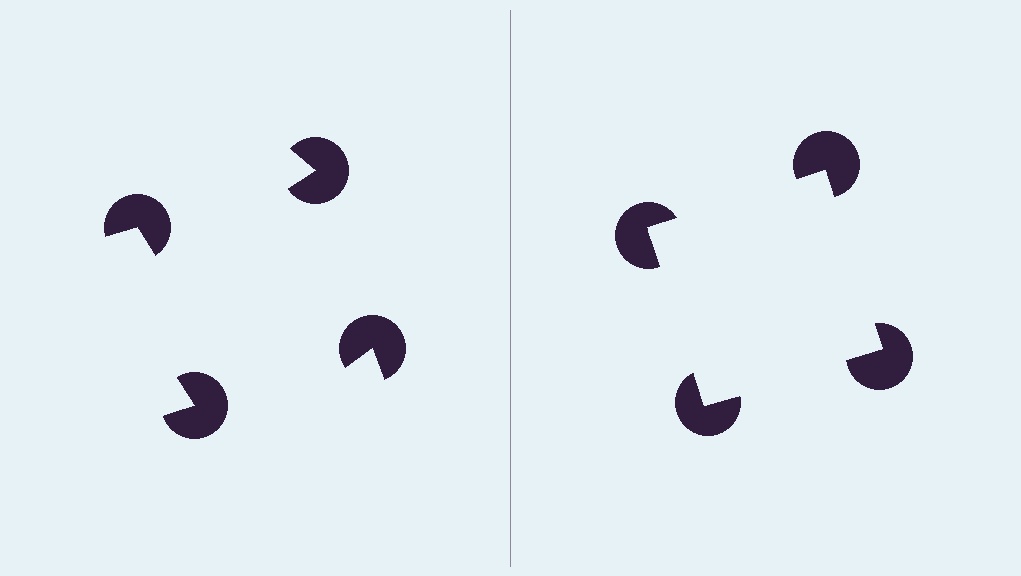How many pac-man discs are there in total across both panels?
8 — 4 on each side.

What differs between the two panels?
The pac-man discs are positioned identically on both sides; only the wedge orientations differ. On the right they align to a square; on the left they are misaligned.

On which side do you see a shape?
An illusory square appears on the right side. On the left side the wedge cuts are rotated, so no coherent shape forms.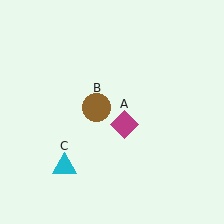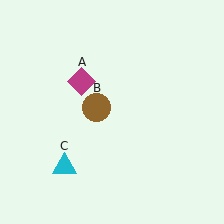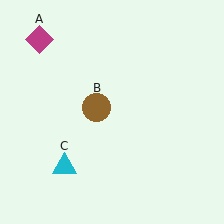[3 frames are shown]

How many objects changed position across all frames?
1 object changed position: magenta diamond (object A).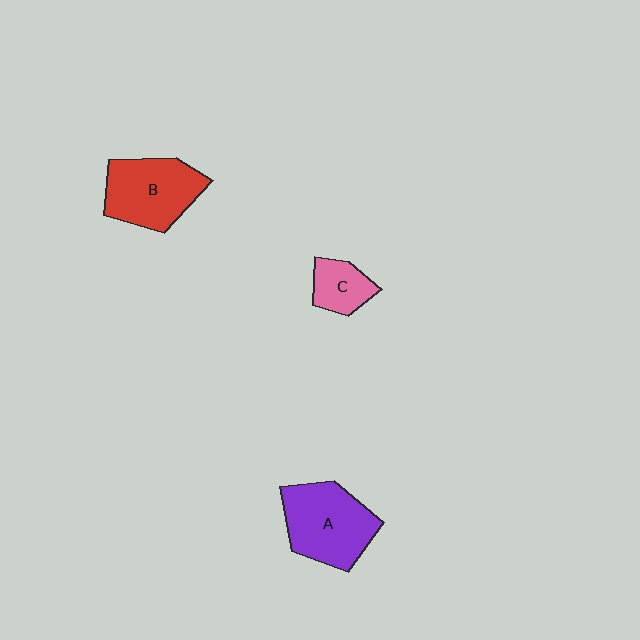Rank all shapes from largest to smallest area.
From largest to smallest: A (purple), B (red), C (pink).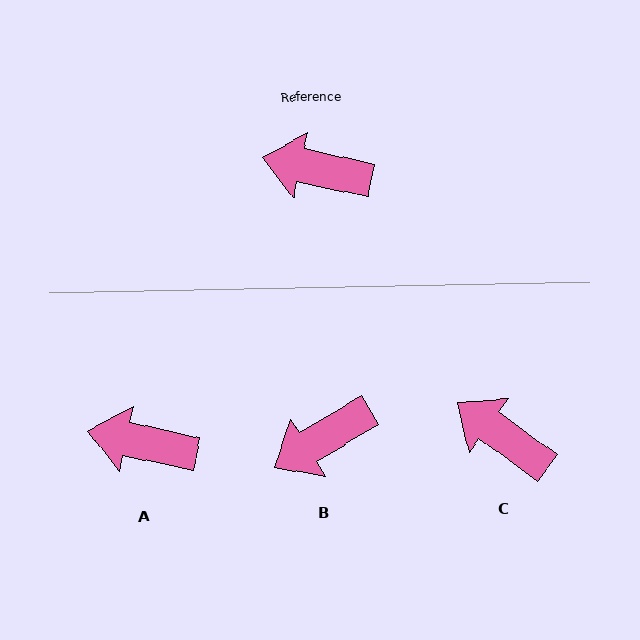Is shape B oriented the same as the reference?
No, it is off by about 43 degrees.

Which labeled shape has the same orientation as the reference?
A.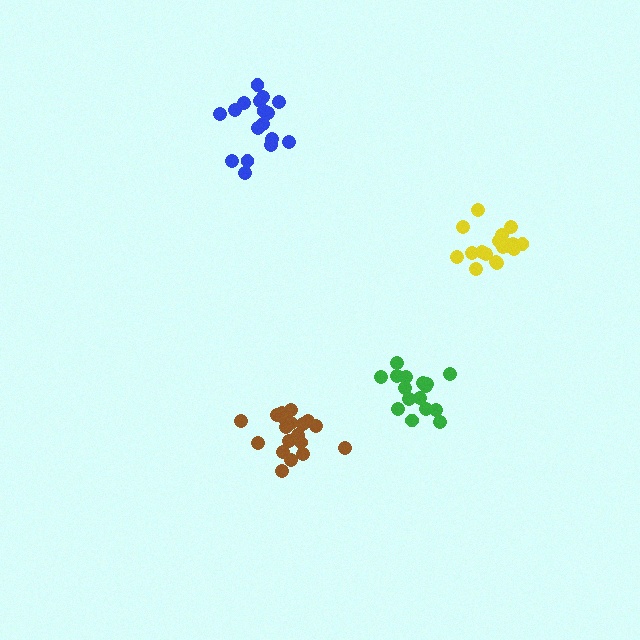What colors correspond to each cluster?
The clusters are colored: yellow, green, brown, blue.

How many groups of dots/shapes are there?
There are 4 groups.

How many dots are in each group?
Group 1: 18 dots, Group 2: 16 dots, Group 3: 19 dots, Group 4: 18 dots (71 total).